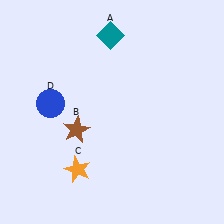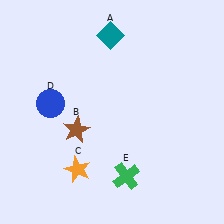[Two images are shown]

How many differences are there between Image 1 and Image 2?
There is 1 difference between the two images.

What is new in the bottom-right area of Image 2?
A green cross (E) was added in the bottom-right area of Image 2.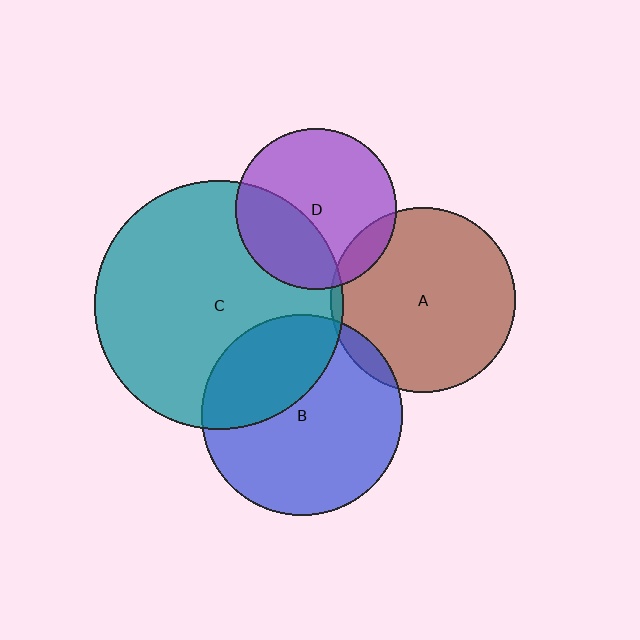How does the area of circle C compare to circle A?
Approximately 1.8 times.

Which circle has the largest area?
Circle C (teal).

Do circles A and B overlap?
Yes.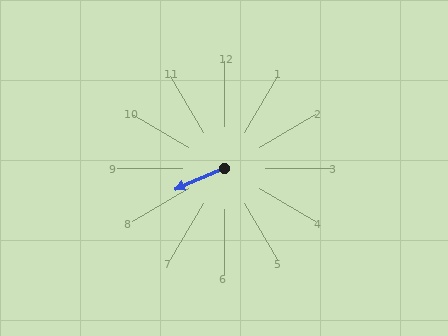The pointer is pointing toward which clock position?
Roughly 8 o'clock.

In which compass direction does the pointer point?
Southwest.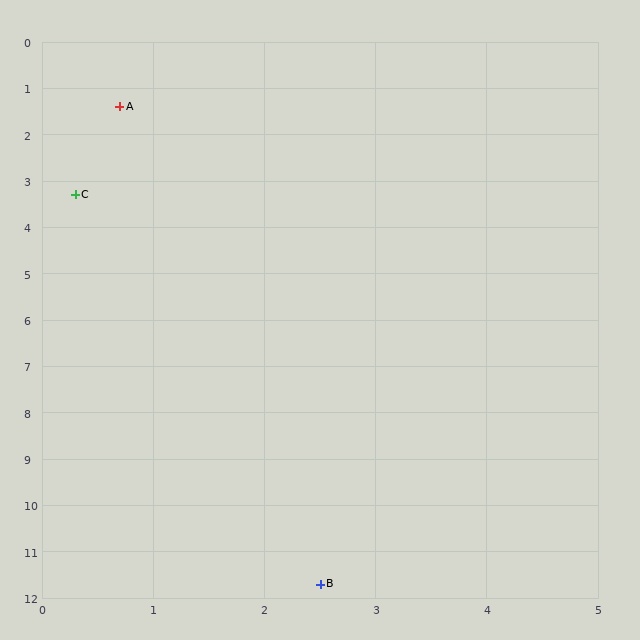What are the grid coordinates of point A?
Point A is at approximately (0.7, 1.4).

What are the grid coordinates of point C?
Point C is at approximately (0.3, 3.3).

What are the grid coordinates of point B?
Point B is at approximately (2.5, 11.7).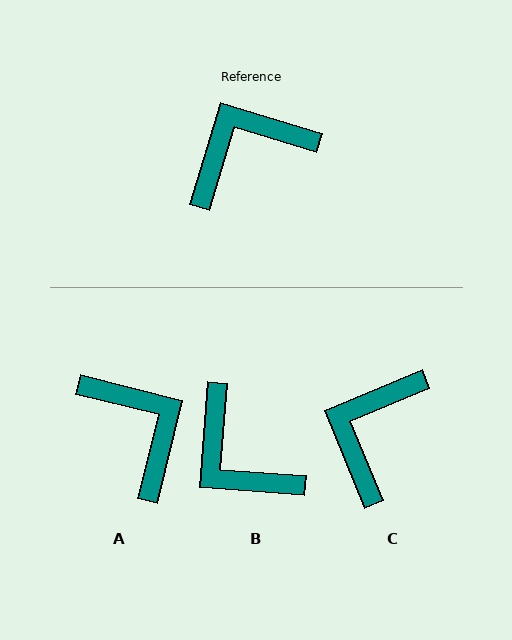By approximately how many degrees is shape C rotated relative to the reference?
Approximately 39 degrees counter-clockwise.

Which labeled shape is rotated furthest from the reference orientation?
B, about 102 degrees away.